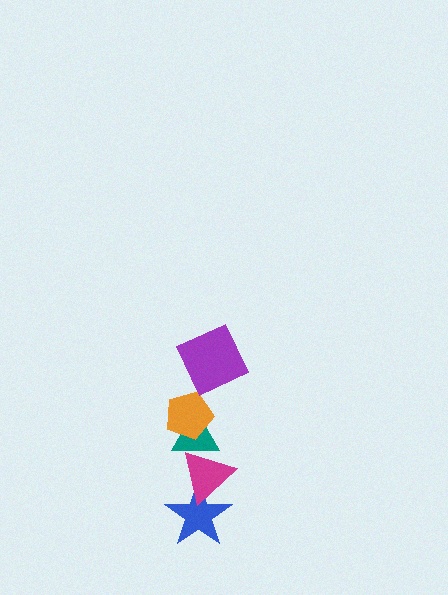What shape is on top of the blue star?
The magenta triangle is on top of the blue star.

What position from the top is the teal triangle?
The teal triangle is 3rd from the top.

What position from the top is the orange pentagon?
The orange pentagon is 2nd from the top.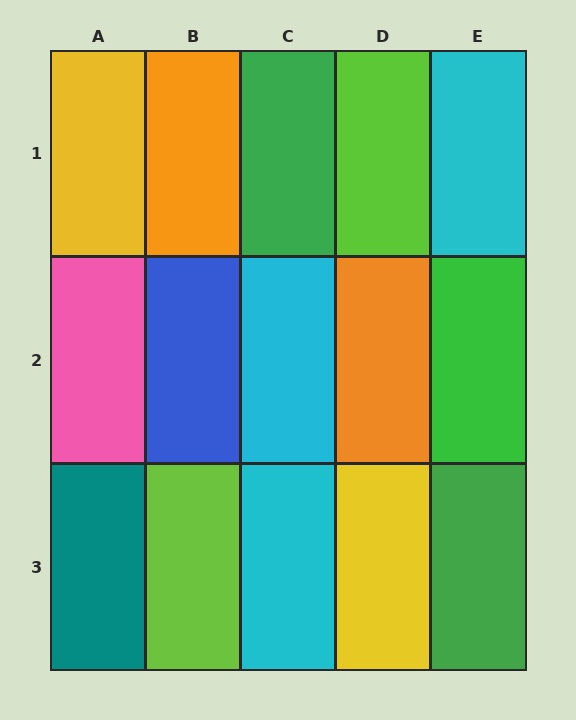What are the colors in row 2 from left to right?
Pink, blue, cyan, orange, green.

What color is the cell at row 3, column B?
Lime.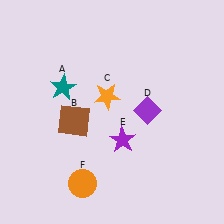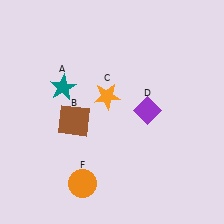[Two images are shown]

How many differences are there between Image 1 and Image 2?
There is 1 difference between the two images.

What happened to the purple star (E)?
The purple star (E) was removed in Image 2. It was in the bottom-right area of Image 1.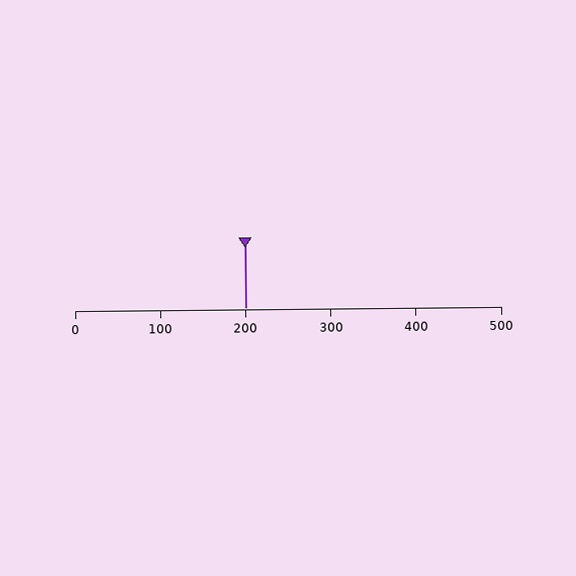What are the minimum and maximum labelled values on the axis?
The axis runs from 0 to 500.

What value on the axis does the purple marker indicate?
The marker indicates approximately 200.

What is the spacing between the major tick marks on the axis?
The major ticks are spaced 100 apart.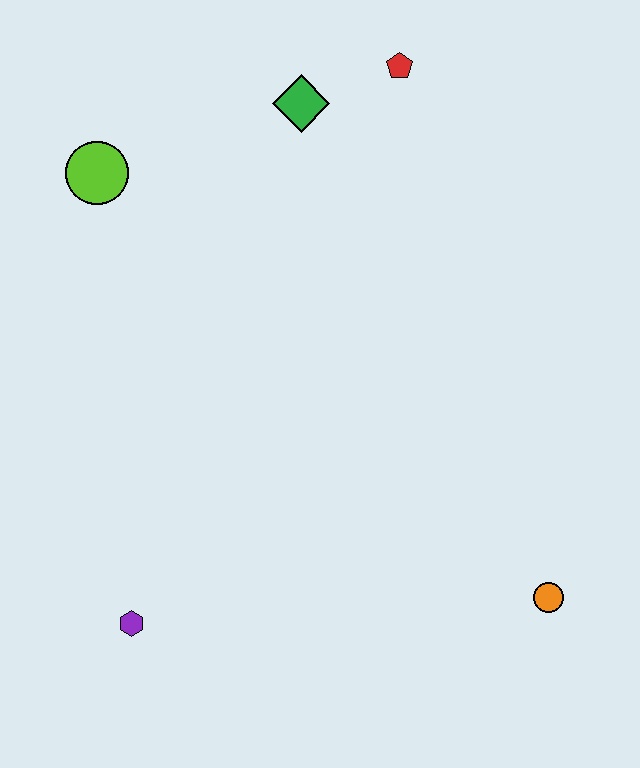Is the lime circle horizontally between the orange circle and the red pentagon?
No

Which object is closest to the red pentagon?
The green diamond is closest to the red pentagon.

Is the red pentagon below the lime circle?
No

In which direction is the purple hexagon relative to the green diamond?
The purple hexagon is below the green diamond.